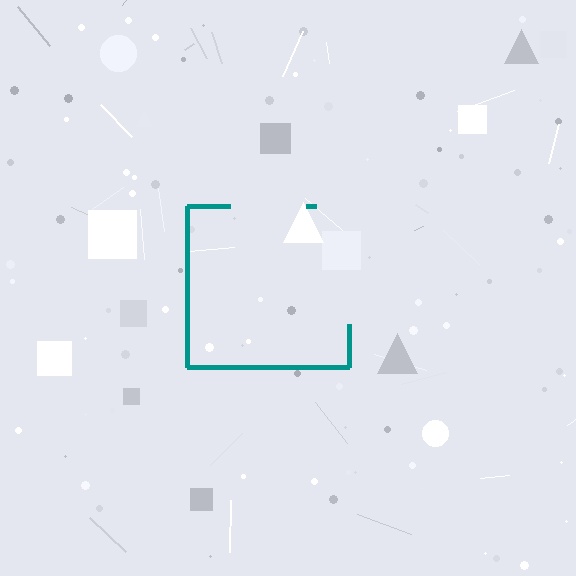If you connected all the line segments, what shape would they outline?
They would outline a square.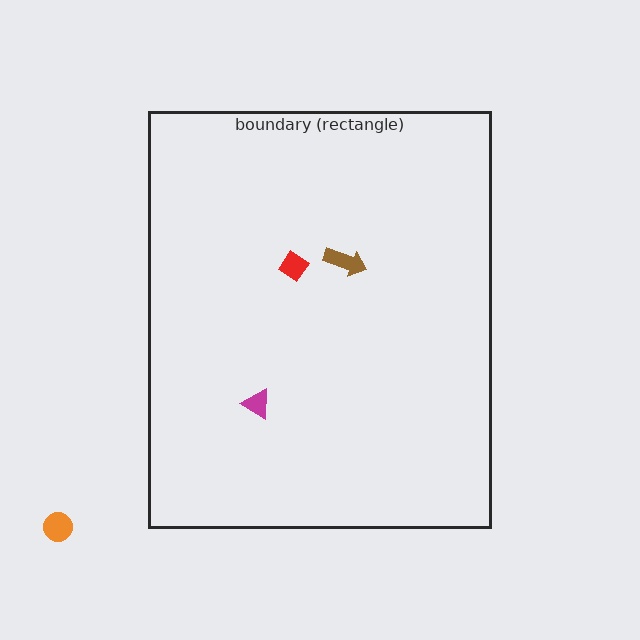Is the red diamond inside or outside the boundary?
Inside.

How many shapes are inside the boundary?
3 inside, 1 outside.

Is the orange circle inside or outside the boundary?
Outside.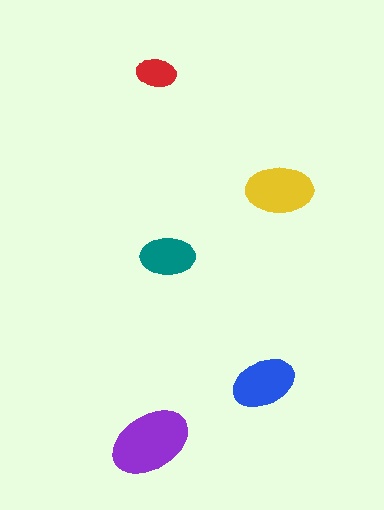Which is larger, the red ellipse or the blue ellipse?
The blue one.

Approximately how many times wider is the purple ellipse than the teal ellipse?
About 1.5 times wider.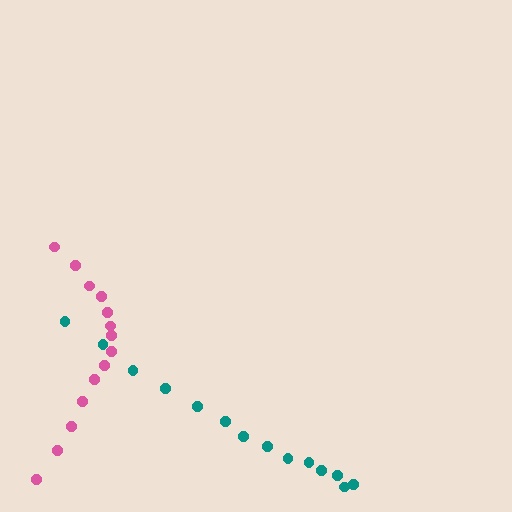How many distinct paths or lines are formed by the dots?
There are 2 distinct paths.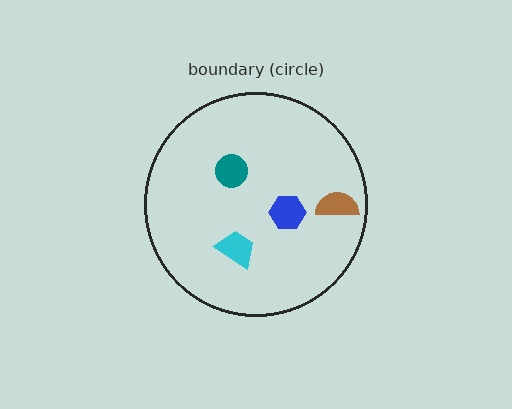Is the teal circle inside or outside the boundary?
Inside.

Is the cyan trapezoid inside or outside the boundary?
Inside.